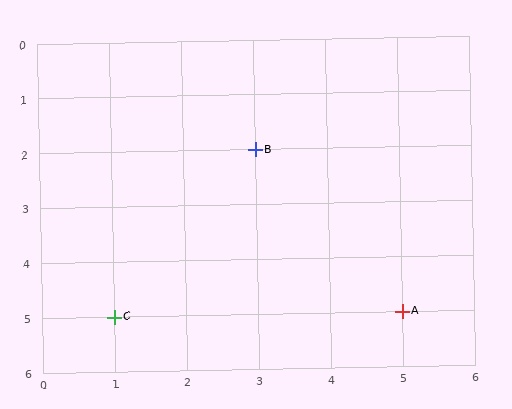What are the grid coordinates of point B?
Point B is at grid coordinates (3, 2).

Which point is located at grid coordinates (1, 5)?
Point C is at (1, 5).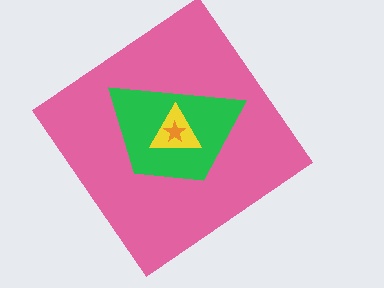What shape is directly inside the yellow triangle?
The orange star.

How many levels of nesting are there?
4.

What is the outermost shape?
The pink diamond.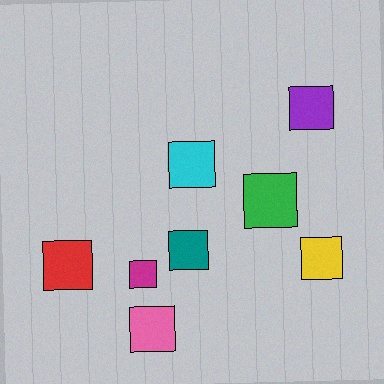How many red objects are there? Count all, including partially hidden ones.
There is 1 red object.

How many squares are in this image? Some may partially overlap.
There are 8 squares.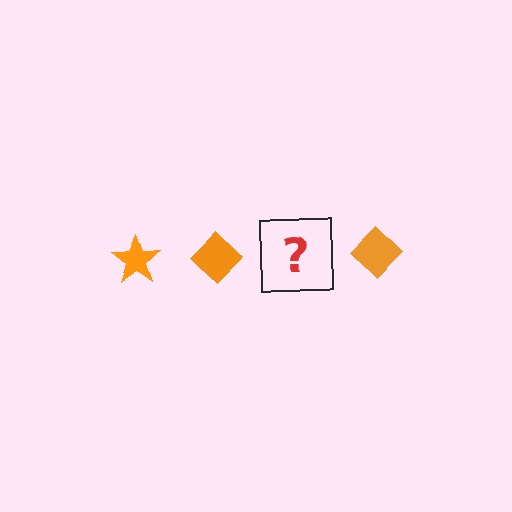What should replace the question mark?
The question mark should be replaced with an orange star.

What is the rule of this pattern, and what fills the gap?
The rule is that the pattern cycles through star, diamond shapes in orange. The gap should be filled with an orange star.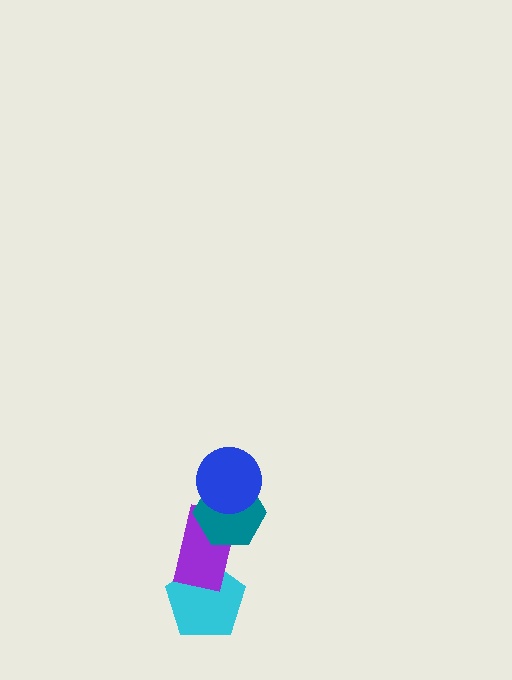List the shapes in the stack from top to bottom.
From top to bottom: the blue circle, the teal hexagon, the purple rectangle, the cyan pentagon.